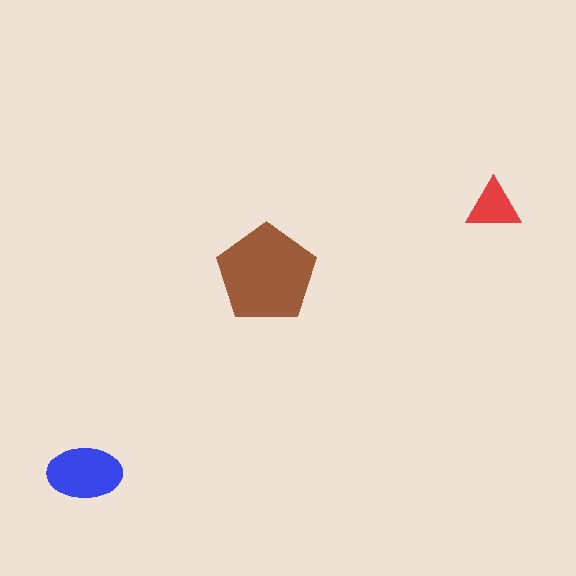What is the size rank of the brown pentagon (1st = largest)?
1st.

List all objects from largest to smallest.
The brown pentagon, the blue ellipse, the red triangle.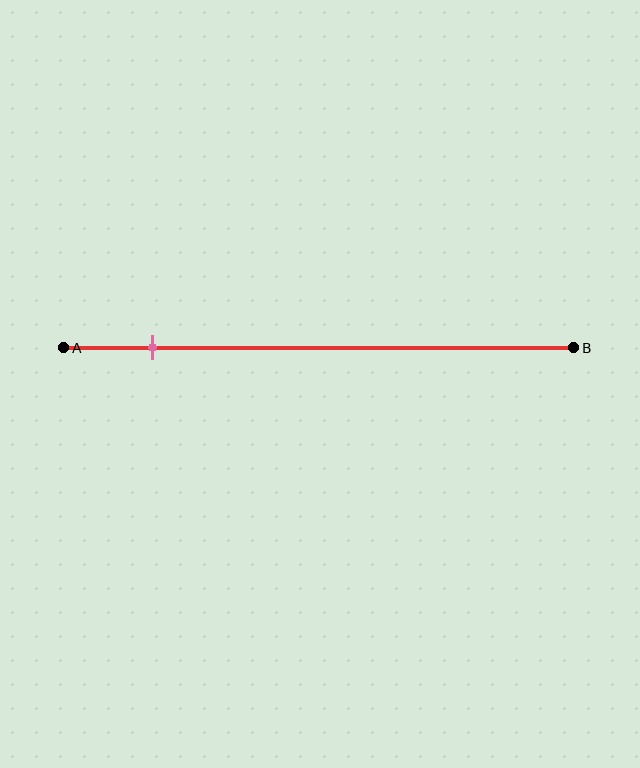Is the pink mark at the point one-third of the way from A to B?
No, the mark is at about 15% from A, not at the 33% one-third point.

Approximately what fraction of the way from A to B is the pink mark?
The pink mark is approximately 15% of the way from A to B.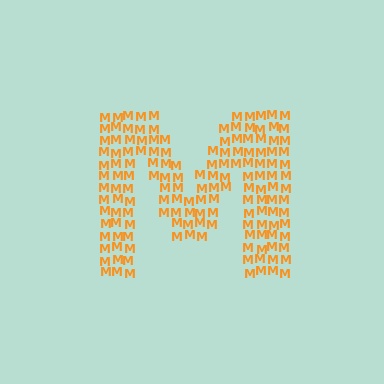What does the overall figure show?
The overall figure shows the letter M.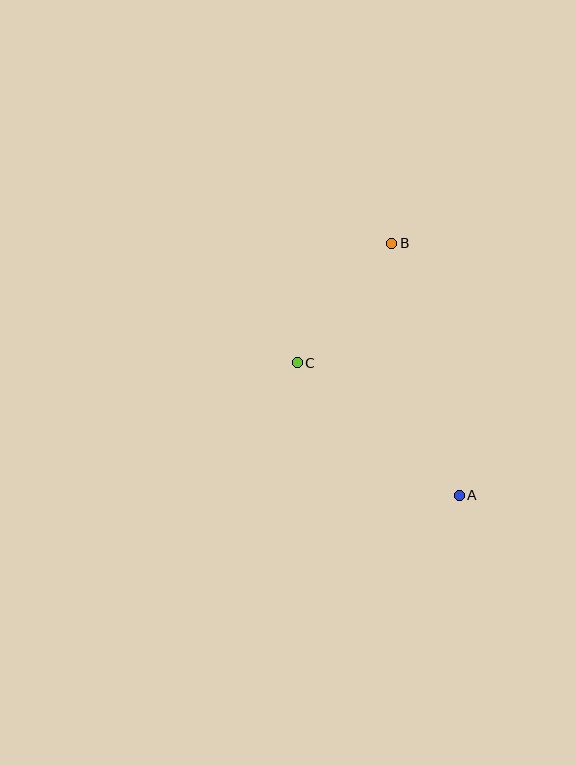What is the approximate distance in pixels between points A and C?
The distance between A and C is approximately 210 pixels.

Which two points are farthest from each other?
Points A and B are farthest from each other.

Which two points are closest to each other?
Points B and C are closest to each other.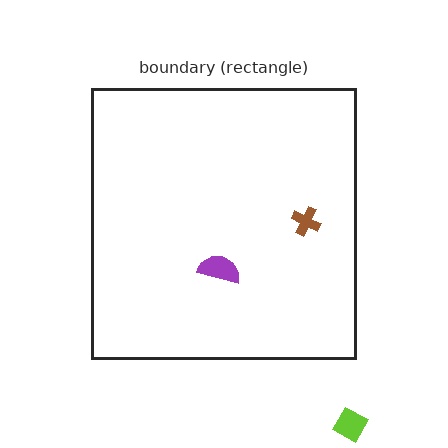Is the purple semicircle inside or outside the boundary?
Inside.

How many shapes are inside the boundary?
2 inside, 1 outside.